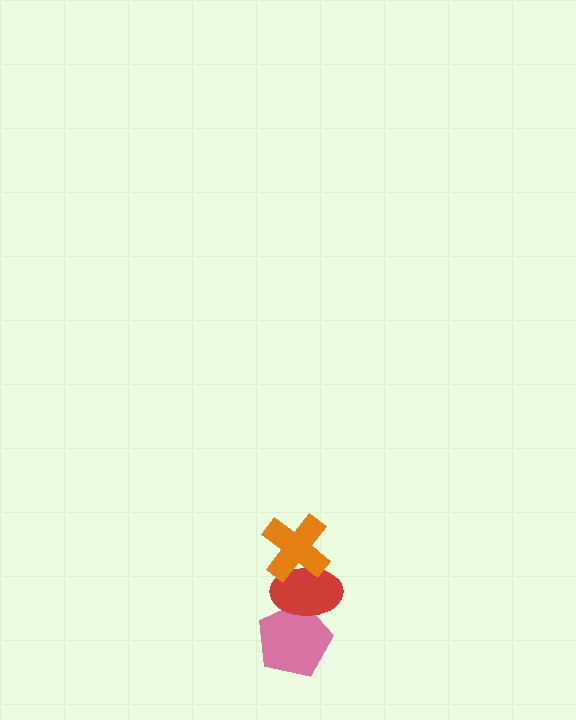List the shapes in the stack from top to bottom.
From top to bottom: the orange cross, the red ellipse, the pink pentagon.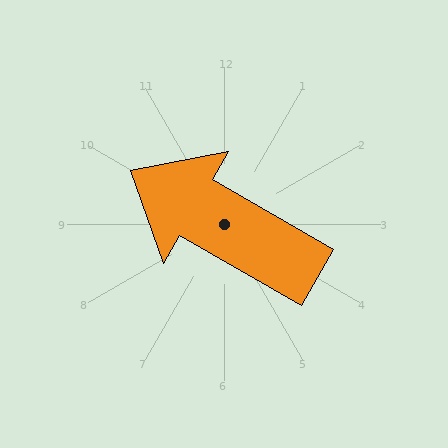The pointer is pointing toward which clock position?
Roughly 10 o'clock.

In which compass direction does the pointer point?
Northwest.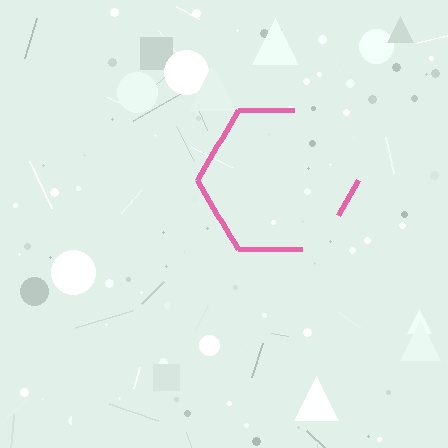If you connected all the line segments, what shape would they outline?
They would outline a hexagon.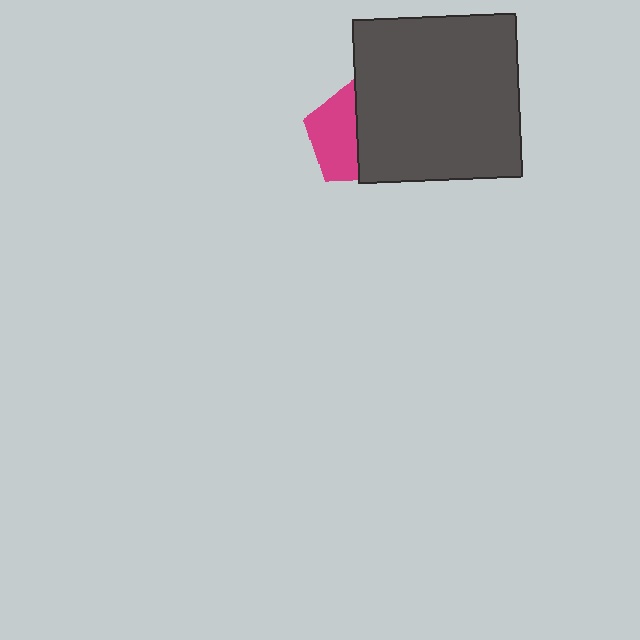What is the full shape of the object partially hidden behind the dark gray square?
The partially hidden object is a magenta pentagon.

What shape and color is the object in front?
The object in front is a dark gray square.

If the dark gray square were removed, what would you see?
You would see the complete magenta pentagon.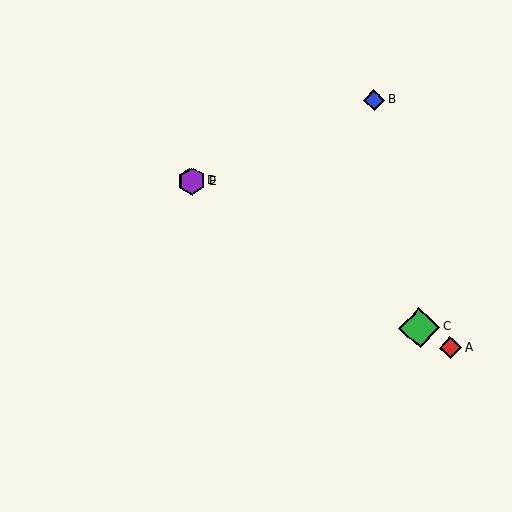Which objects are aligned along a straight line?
Objects A, C, D, E are aligned along a straight line.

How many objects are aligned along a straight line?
4 objects (A, C, D, E) are aligned along a straight line.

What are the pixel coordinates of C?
Object C is at (419, 328).